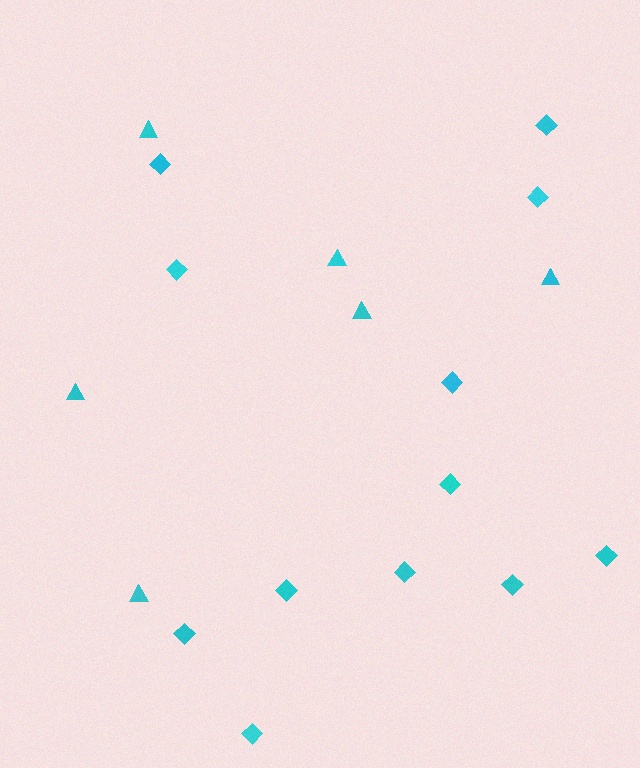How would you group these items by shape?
There are 2 groups: one group of triangles (6) and one group of diamonds (12).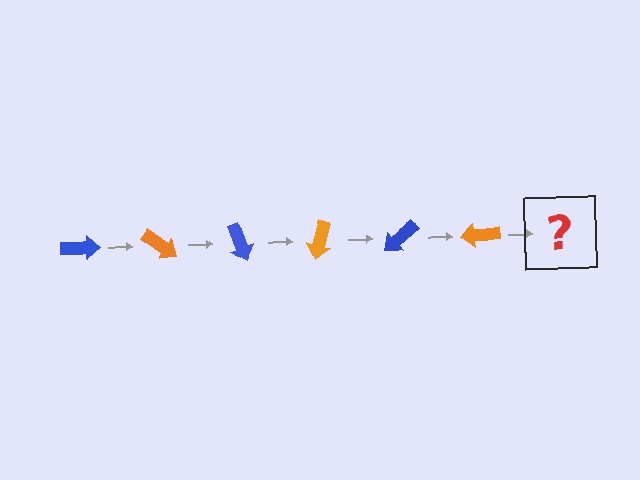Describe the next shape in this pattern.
It should be a blue arrow, rotated 210 degrees from the start.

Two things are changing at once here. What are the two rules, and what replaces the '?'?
The two rules are that it rotates 35 degrees each step and the color cycles through blue and orange. The '?' should be a blue arrow, rotated 210 degrees from the start.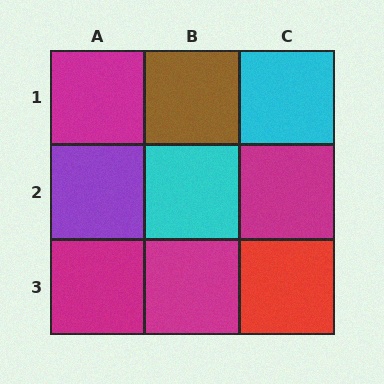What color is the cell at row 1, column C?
Cyan.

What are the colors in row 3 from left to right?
Magenta, magenta, red.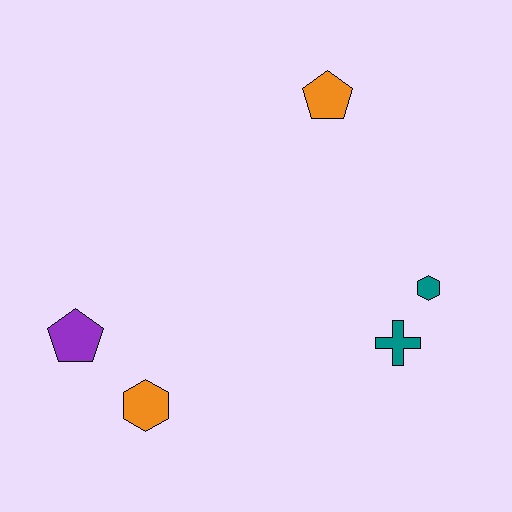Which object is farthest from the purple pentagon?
The teal hexagon is farthest from the purple pentagon.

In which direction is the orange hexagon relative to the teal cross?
The orange hexagon is to the left of the teal cross.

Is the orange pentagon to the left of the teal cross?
Yes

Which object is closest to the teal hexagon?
The teal cross is closest to the teal hexagon.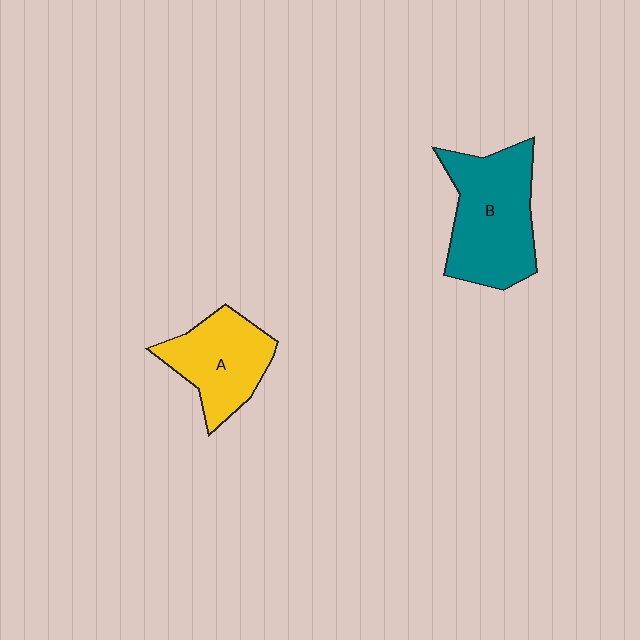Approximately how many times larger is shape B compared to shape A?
Approximately 1.4 times.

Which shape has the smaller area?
Shape A (yellow).